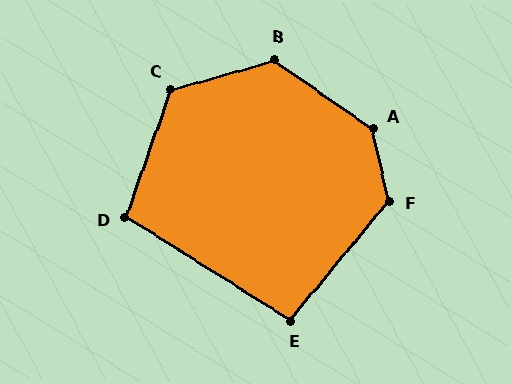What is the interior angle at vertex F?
Approximately 128 degrees (obtuse).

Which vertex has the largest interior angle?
A, at approximately 137 degrees.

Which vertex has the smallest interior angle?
E, at approximately 98 degrees.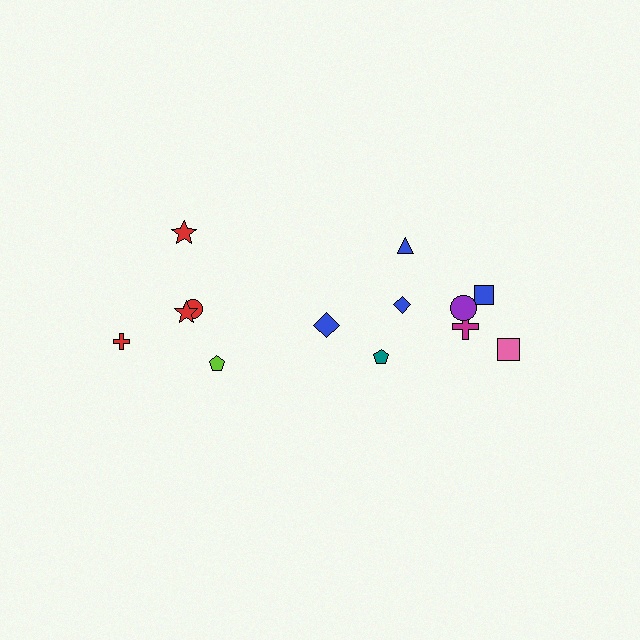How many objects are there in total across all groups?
There are 13 objects.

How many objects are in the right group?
There are 8 objects.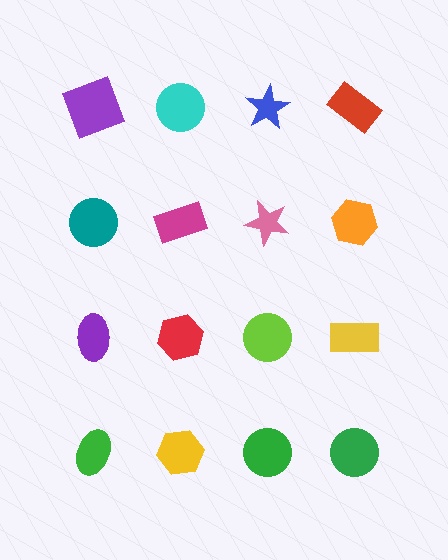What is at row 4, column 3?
A green circle.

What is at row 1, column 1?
A purple square.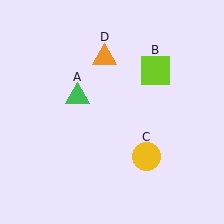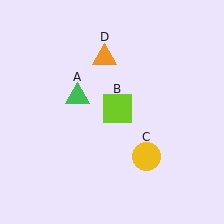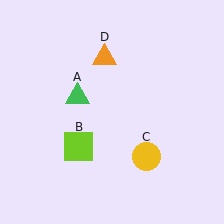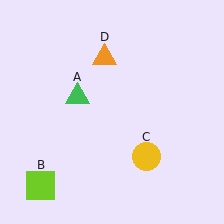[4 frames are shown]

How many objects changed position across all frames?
1 object changed position: lime square (object B).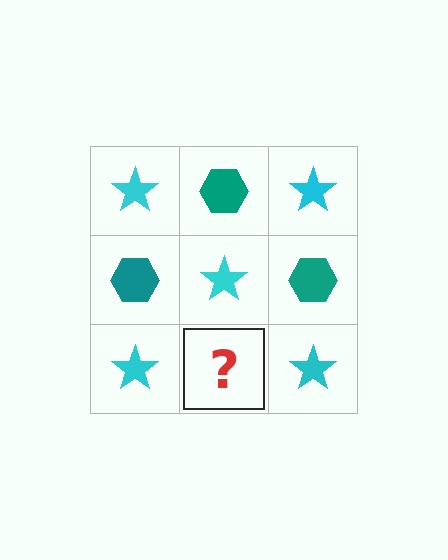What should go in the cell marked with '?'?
The missing cell should contain a teal hexagon.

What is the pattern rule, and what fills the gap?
The rule is that it alternates cyan star and teal hexagon in a checkerboard pattern. The gap should be filled with a teal hexagon.